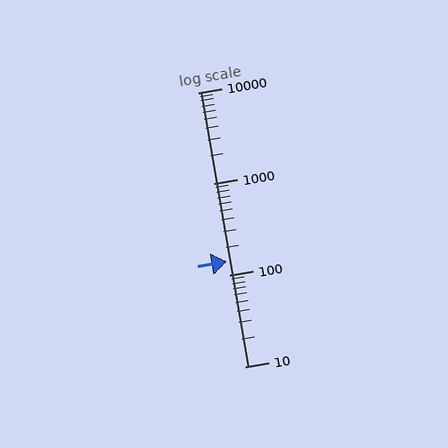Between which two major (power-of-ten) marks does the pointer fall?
The pointer is between 100 and 1000.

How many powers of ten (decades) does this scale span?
The scale spans 3 decades, from 10 to 10000.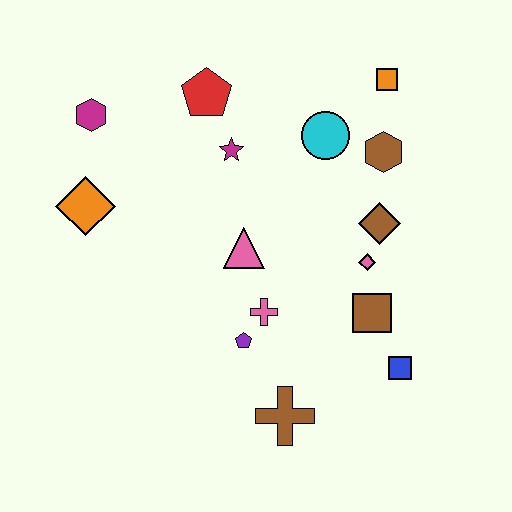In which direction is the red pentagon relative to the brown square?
The red pentagon is above the brown square.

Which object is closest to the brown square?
The pink diamond is closest to the brown square.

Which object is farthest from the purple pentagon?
The orange square is farthest from the purple pentagon.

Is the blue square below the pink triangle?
Yes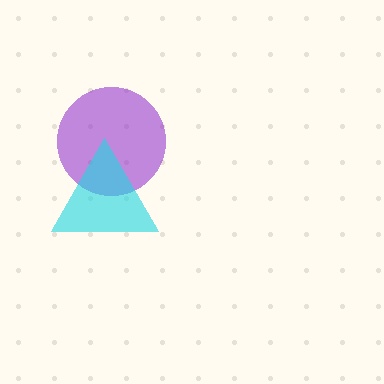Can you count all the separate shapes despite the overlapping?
Yes, there are 2 separate shapes.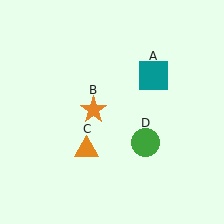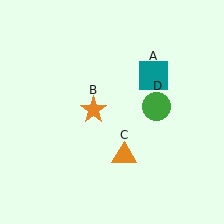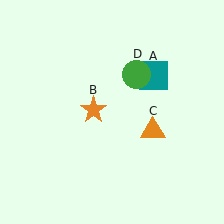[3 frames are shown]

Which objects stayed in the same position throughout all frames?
Teal square (object A) and orange star (object B) remained stationary.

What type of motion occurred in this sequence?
The orange triangle (object C), green circle (object D) rotated counterclockwise around the center of the scene.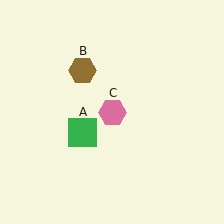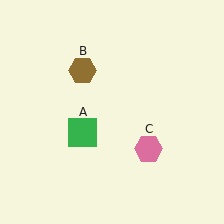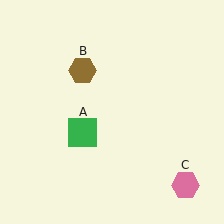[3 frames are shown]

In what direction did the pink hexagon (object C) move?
The pink hexagon (object C) moved down and to the right.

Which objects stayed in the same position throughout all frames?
Green square (object A) and brown hexagon (object B) remained stationary.